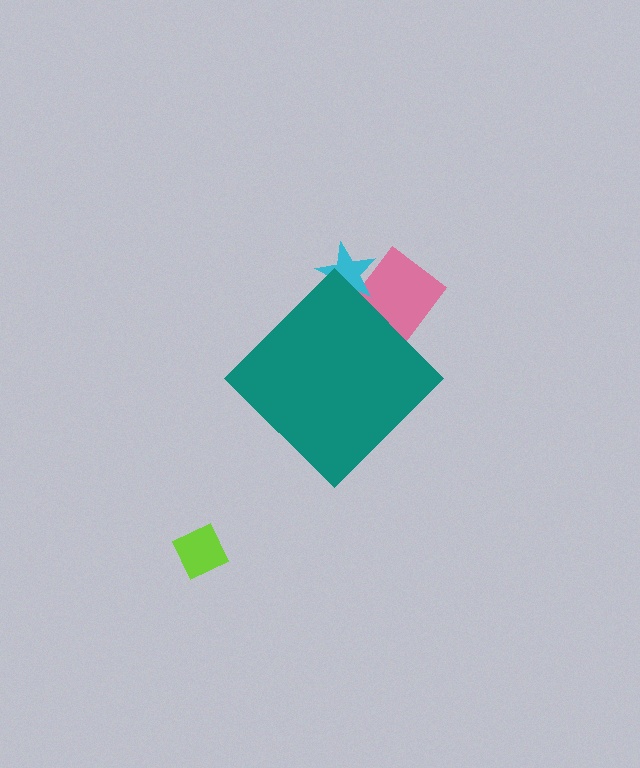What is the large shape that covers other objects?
A teal diamond.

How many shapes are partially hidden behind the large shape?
2 shapes are partially hidden.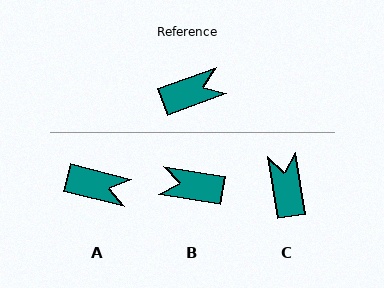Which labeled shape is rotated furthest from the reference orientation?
B, about 151 degrees away.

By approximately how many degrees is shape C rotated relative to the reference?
Approximately 79 degrees counter-clockwise.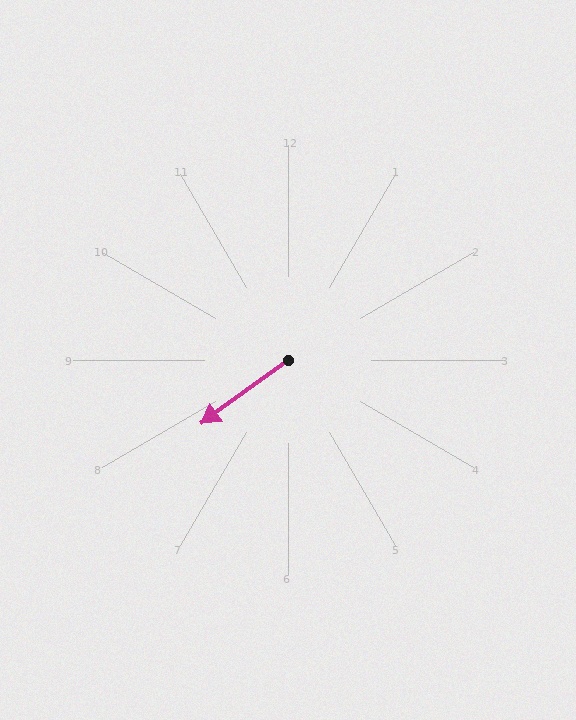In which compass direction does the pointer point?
Southwest.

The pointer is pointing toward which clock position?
Roughly 8 o'clock.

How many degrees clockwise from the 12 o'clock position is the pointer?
Approximately 234 degrees.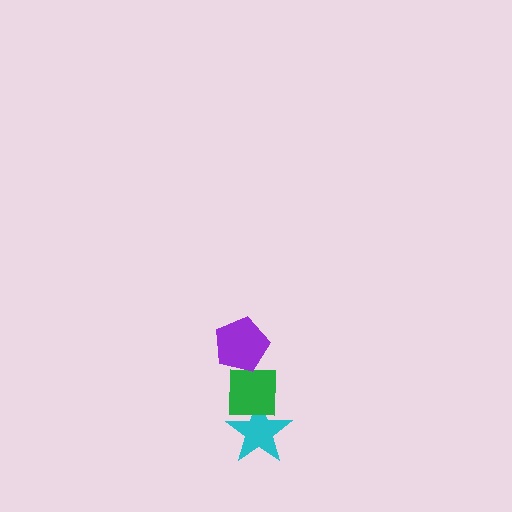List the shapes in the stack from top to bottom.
From top to bottom: the purple pentagon, the green square, the cyan star.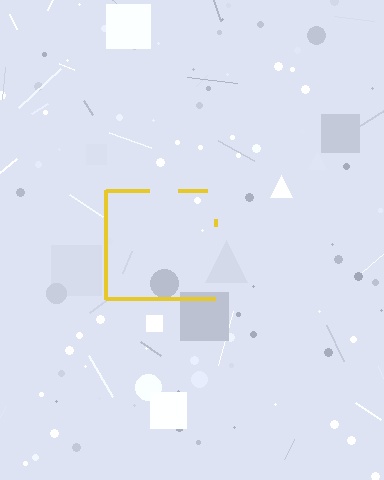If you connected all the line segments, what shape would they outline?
They would outline a square.